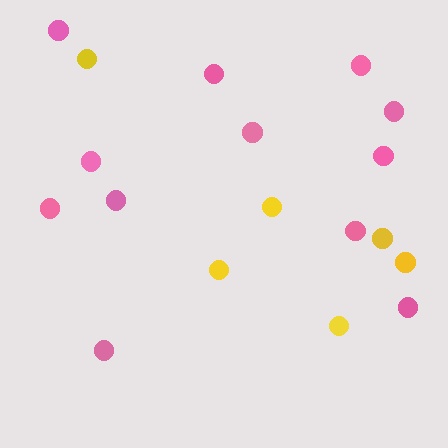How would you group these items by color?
There are 2 groups: one group of yellow circles (6) and one group of pink circles (12).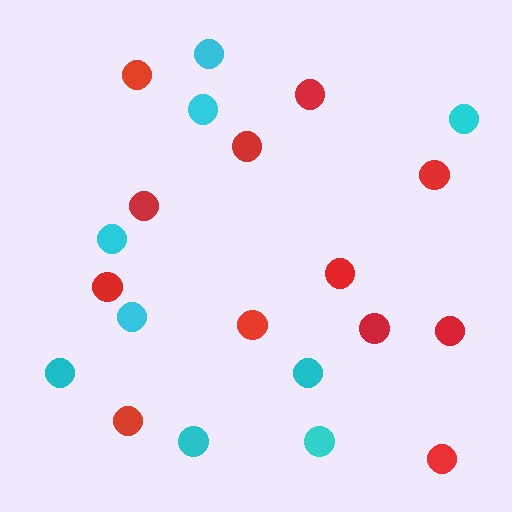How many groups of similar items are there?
There are 2 groups: one group of red circles (12) and one group of cyan circles (9).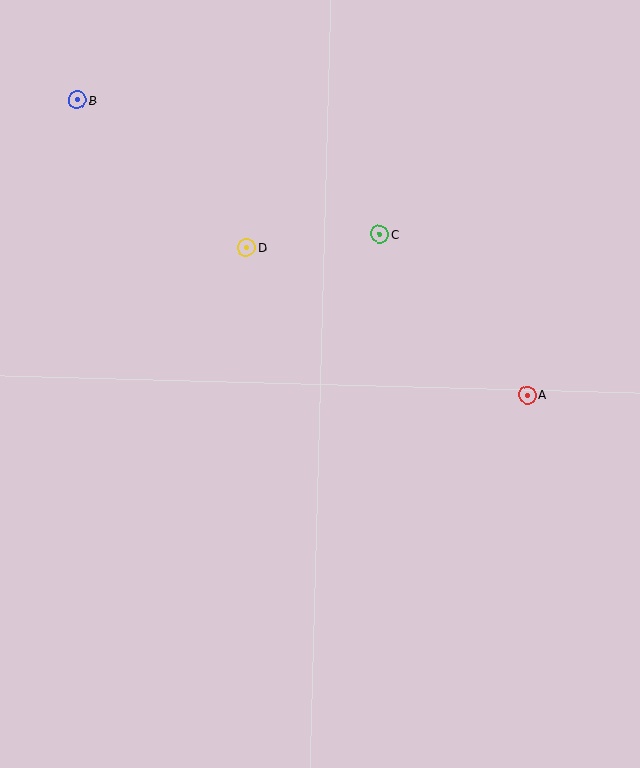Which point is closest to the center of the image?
Point D at (246, 248) is closest to the center.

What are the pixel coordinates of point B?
Point B is at (77, 100).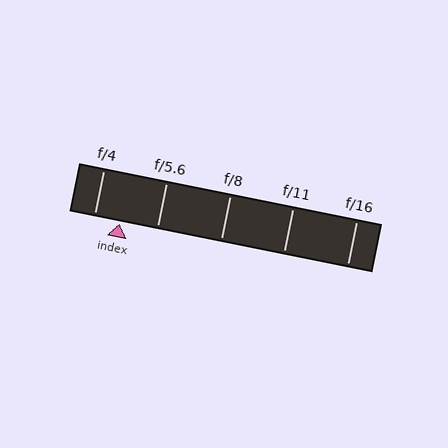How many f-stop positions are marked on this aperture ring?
There are 5 f-stop positions marked.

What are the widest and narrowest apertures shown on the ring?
The widest aperture shown is f/4 and the narrowest is f/16.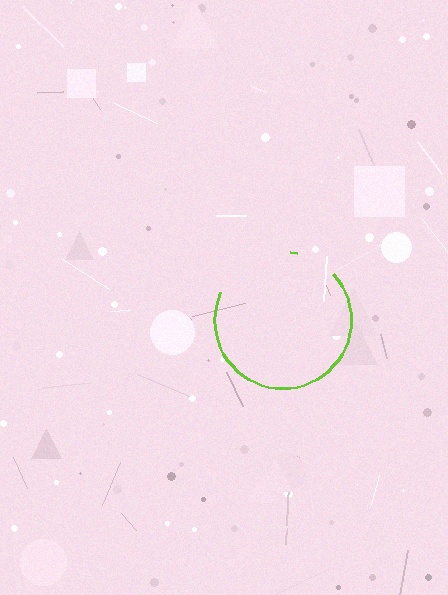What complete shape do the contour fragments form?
The contour fragments form a circle.